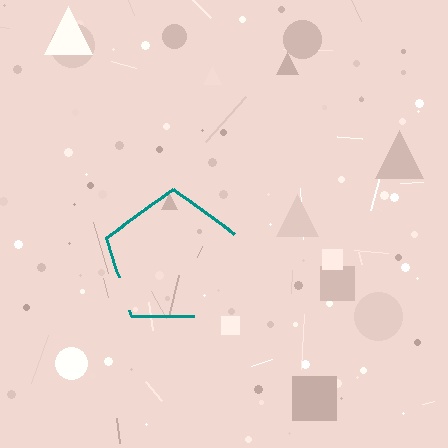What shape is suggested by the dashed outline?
The dashed outline suggests a pentagon.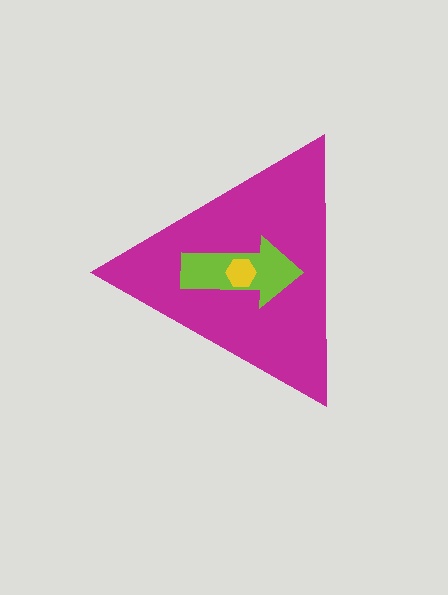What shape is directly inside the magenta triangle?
The lime arrow.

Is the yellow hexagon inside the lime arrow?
Yes.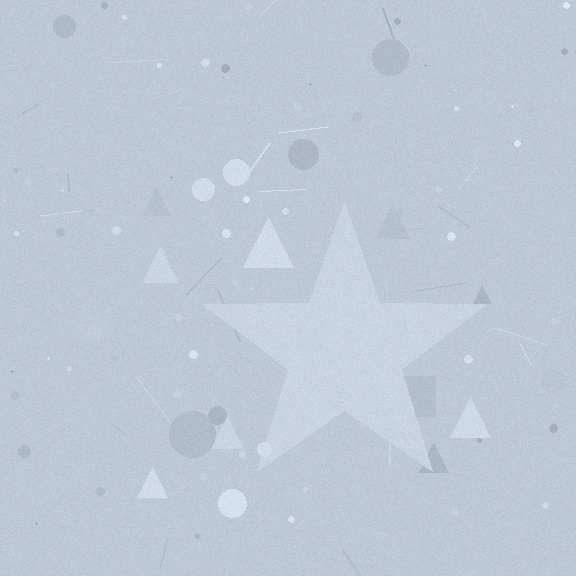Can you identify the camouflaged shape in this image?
The camouflaged shape is a star.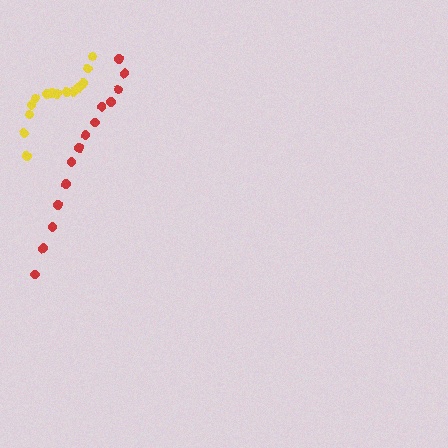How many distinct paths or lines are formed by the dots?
There are 2 distinct paths.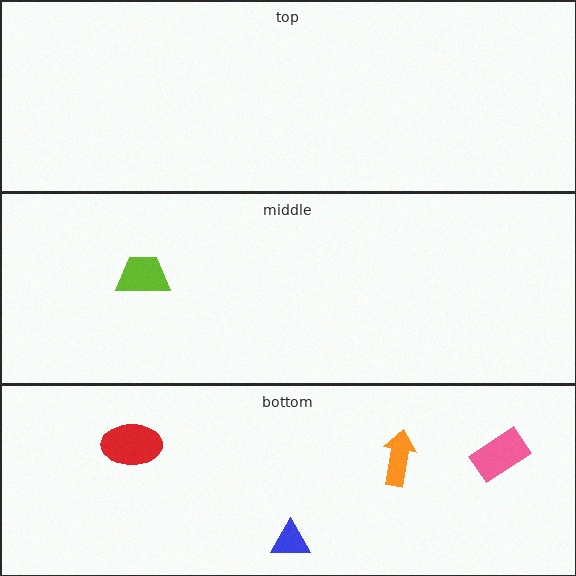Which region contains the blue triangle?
The bottom region.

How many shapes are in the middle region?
1.